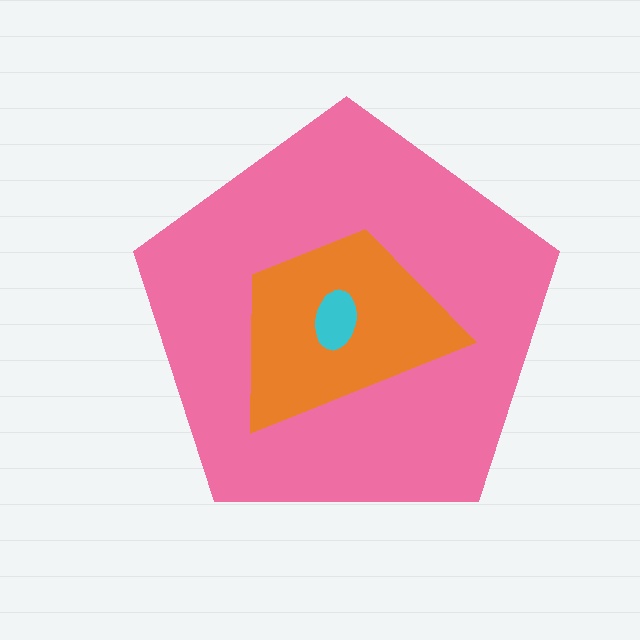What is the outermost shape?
The pink pentagon.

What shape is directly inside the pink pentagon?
The orange trapezoid.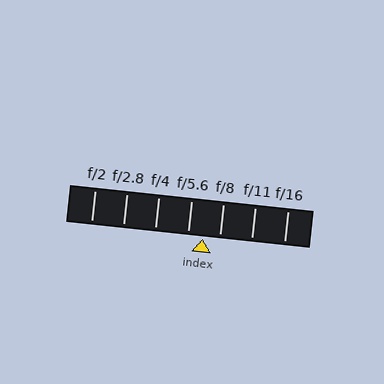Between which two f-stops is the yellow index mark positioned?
The index mark is between f/5.6 and f/8.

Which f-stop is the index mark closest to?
The index mark is closest to f/5.6.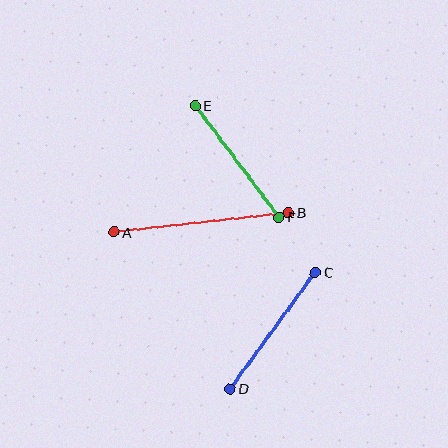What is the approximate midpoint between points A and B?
The midpoint is at approximately (201, 222) pixels.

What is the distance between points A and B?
The distance is approximately 175 pixels.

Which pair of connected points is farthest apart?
Points A and B are farthest apart.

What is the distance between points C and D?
The distance is approximately 145 pixels.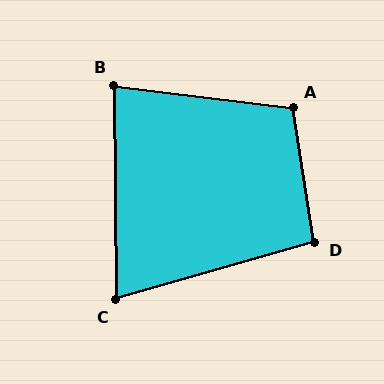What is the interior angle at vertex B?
Approximately 83 degrees (acute).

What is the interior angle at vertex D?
Approximately 97 degrees (obtuse).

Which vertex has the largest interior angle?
A, at approximately 106 degrees.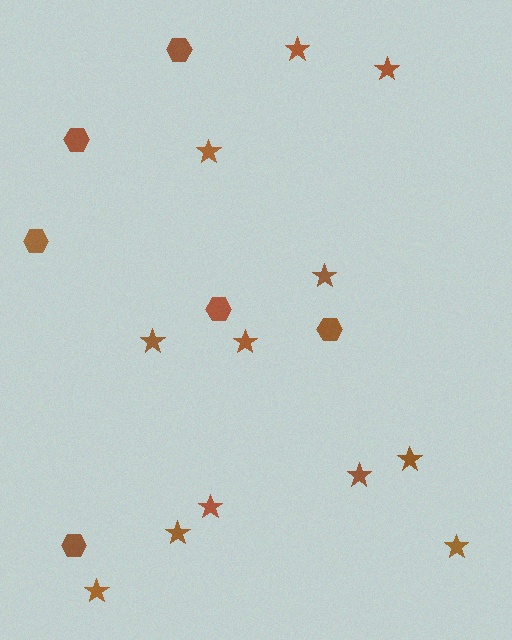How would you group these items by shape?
There are 2 groups: one group of hexagons (6) and one group of stars (12).